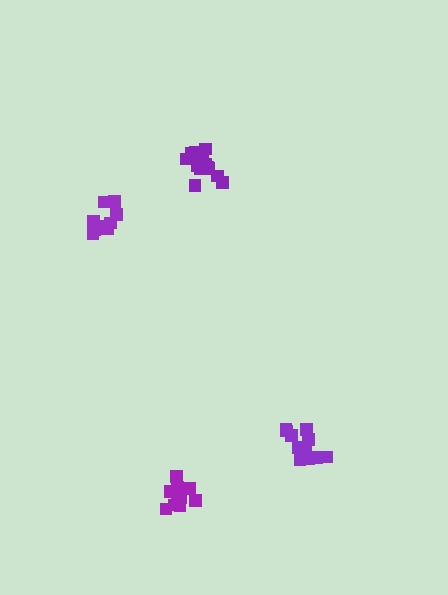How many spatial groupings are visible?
There are 4 spatial groupings.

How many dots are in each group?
Group 1: 11 dots, Group 2: 11 dots, Group 3: 11 dots, Group 4: 15 dots (48 total).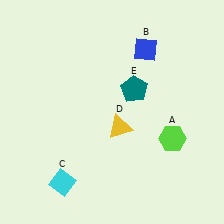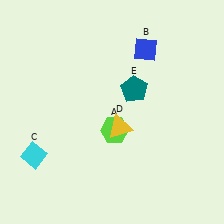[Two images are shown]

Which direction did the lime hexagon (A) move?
The lime hexagon (A) moved left.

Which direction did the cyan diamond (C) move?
The cyan diamond (C) moved left.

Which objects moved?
The objects that moved are: the lime hexagon (A), the cyan diamond (C).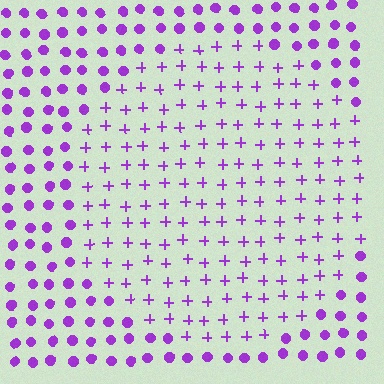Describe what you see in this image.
The image is filled with small purple elements arranged in a uniform grid. A circle-shaped region contains plus signs, while the surrounding area contains circles. The boundary is defined purely by the change in element shape.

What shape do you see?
I see a circle.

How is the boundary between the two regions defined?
The boundary is defined by a change in element shape: plus signs inside vs. circles outside. All elements share the same color and spacing.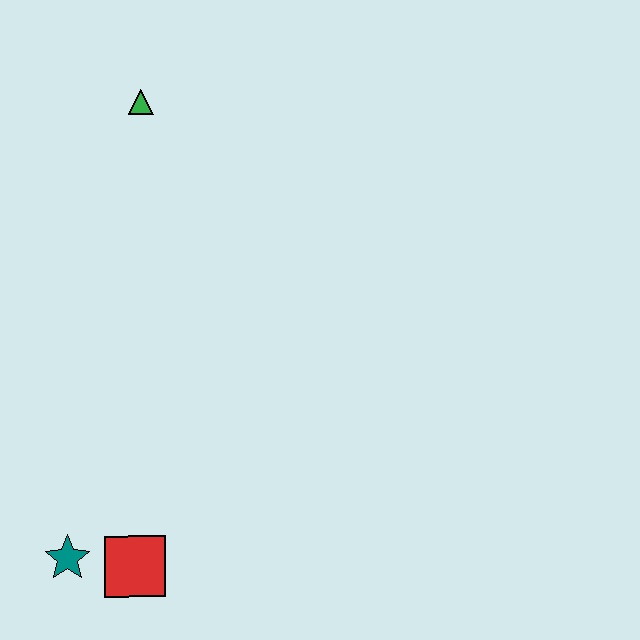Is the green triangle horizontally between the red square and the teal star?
No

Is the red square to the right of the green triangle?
No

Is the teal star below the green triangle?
Yes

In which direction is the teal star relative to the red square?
The teal star is to the left of the red square.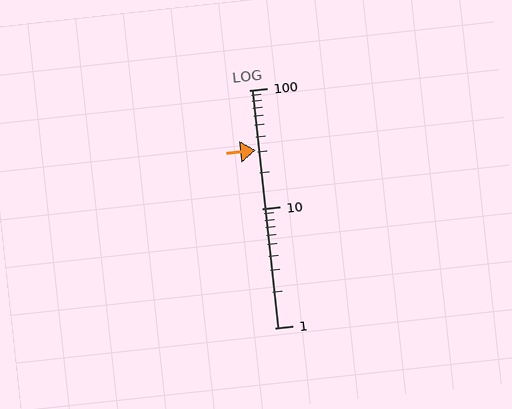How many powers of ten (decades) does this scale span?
The scale spans 2 decades, from 1 to 100.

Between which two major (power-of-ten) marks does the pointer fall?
The pointer is between 10 and 100.